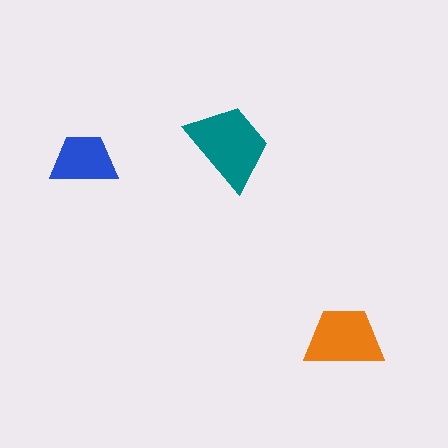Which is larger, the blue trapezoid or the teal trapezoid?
The teal one.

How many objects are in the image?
There are 3 objects in the image.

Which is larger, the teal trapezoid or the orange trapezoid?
The teal one.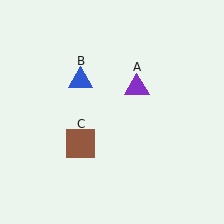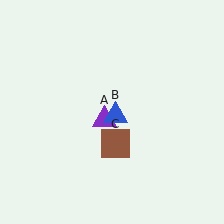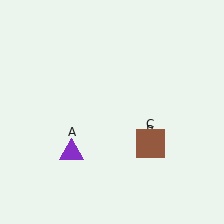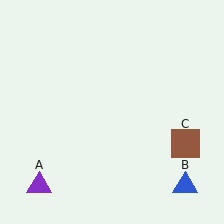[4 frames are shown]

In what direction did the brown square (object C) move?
The brown square (object C) moved right.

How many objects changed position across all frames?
3 objects changed position: purple triangle (object A), blue triangle (object B), brown square (object C).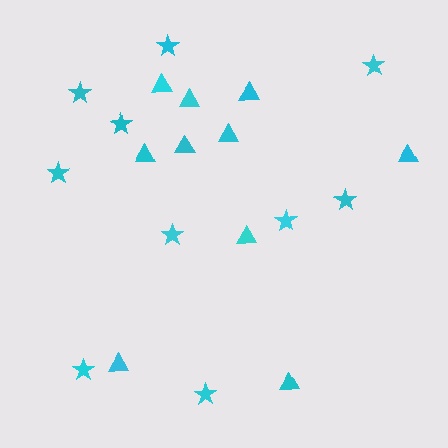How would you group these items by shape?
There are 2 groups: one group of stars (10) and one group of triangles (10).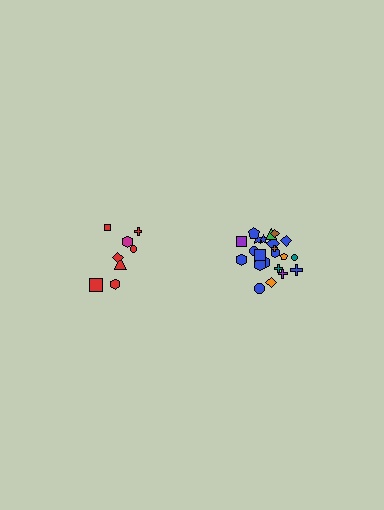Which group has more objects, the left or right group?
The right group.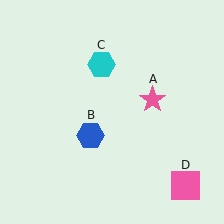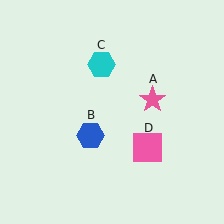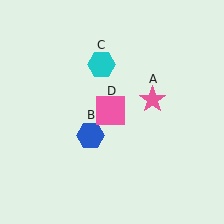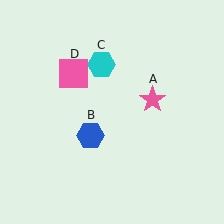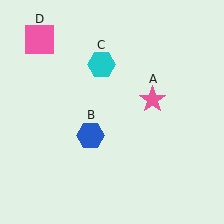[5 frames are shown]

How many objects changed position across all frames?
1 object changed position: pink square (object D).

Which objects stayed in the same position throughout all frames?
Pink star (object A) and blue hexagon (object B) and cyan hexagon (object C) remained stationary.